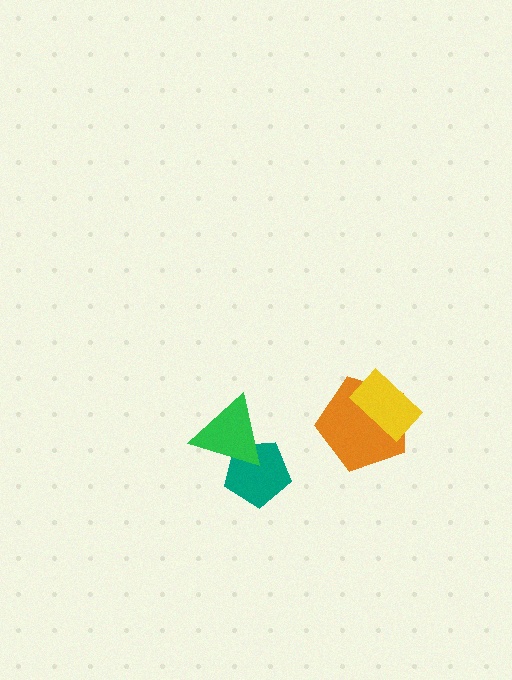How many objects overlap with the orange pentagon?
1 object overlaps with the orange pentagon.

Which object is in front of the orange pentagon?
The yellow rectangle is in front of the orange pentagon.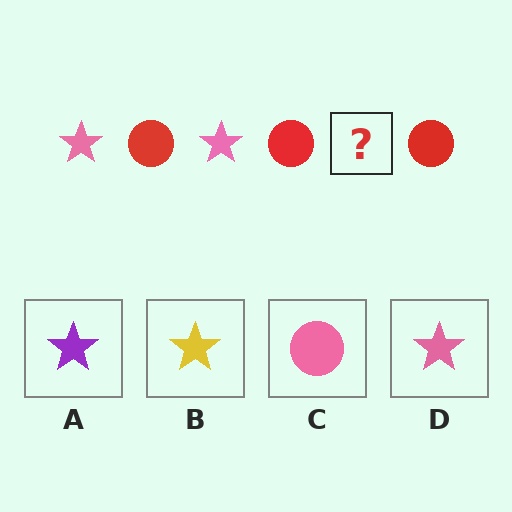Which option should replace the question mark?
Option D.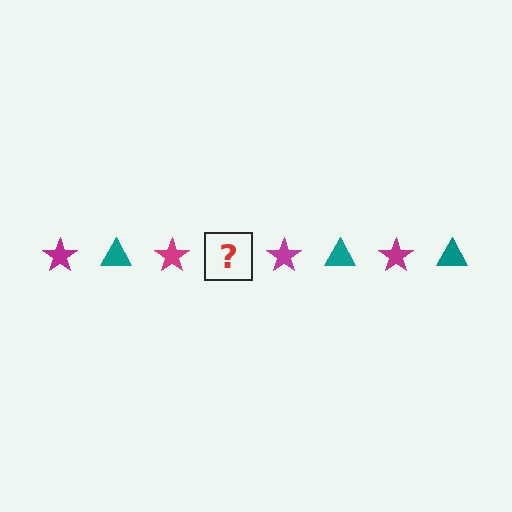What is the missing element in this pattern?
The missing element is a teal triangle.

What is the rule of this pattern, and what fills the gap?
The rule is that the pattern alternates between magenta star and teal triangle. The gap should be filled with a teal triangle.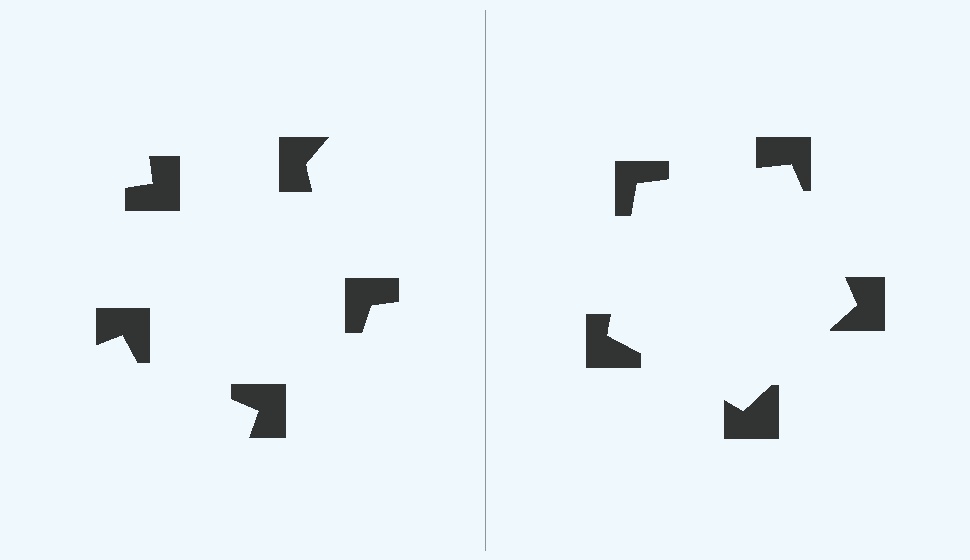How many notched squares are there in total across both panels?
10 — 5 on each side.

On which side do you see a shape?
An illusory pentagon appears on the right side. On the left side the wedge cuts are rotated, so no coherent shape forms.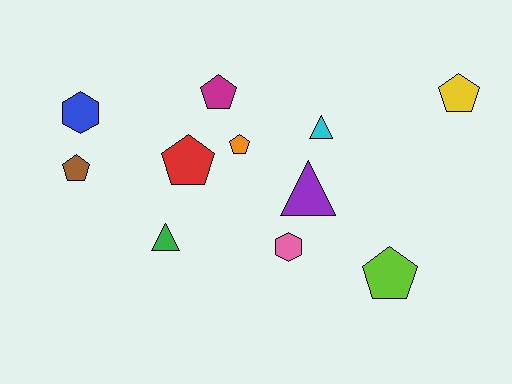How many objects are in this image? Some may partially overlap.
There are 11 objects.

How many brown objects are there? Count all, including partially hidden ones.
There is 1 brown object.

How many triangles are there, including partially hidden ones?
There are 3 triangles.